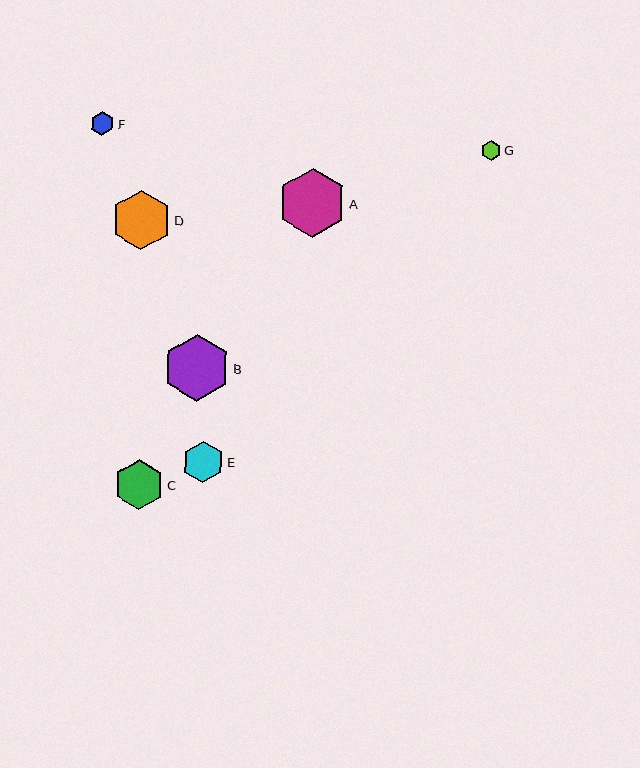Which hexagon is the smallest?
Hexagon G is the smallest with a size of approximately 20 pixels.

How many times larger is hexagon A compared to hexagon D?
Hexagon A is approximately 1.2 times the size of hexagon D.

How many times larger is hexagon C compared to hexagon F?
Hexagon C is approximately 2.1 times the size of hexagon F.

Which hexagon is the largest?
Hexagon A is the largest with a size of approximately 69 pixels.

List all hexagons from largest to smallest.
From largest to smallest: A, B, D, C, E, F, G.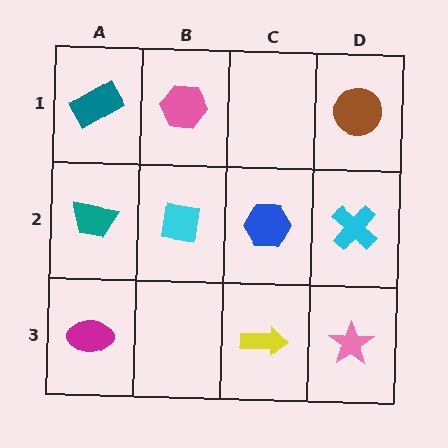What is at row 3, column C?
A yellow arrow.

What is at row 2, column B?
A cyan square.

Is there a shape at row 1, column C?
No, that cell is empty.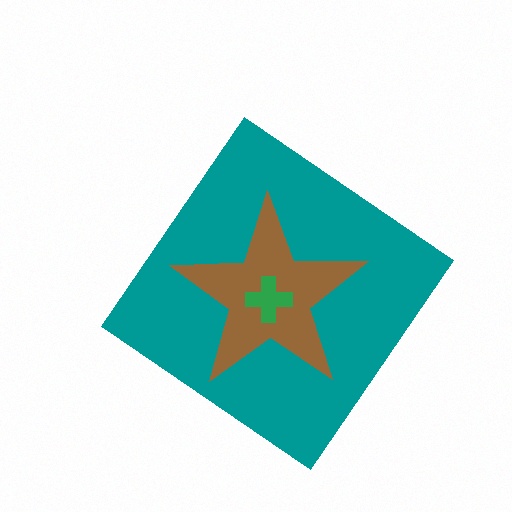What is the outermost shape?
The teal diamond.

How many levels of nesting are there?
3.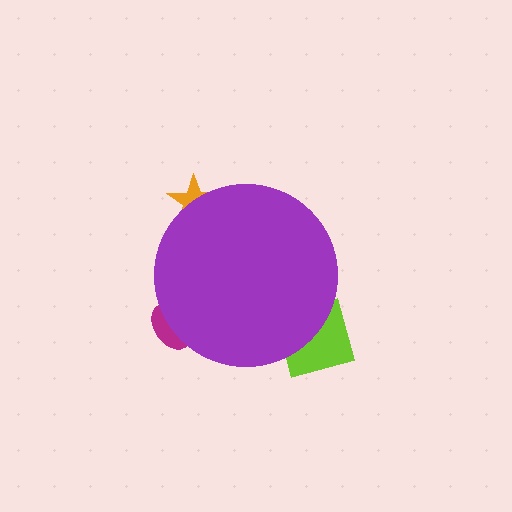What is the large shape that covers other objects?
A purple circle.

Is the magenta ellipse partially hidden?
Yes, the magenta ellipse is partially hidden behind the purple circle.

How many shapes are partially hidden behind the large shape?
3 shapes are partially hidden.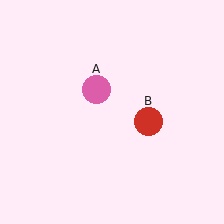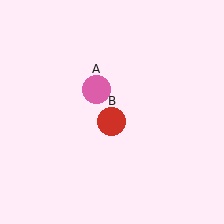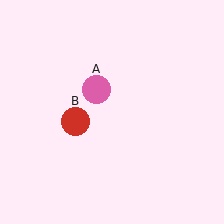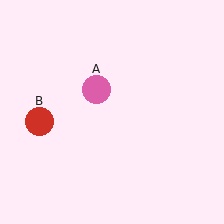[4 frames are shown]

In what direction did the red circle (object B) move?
The red circle (object B) moved left.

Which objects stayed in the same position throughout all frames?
Pink circle (object A) remained stationary.